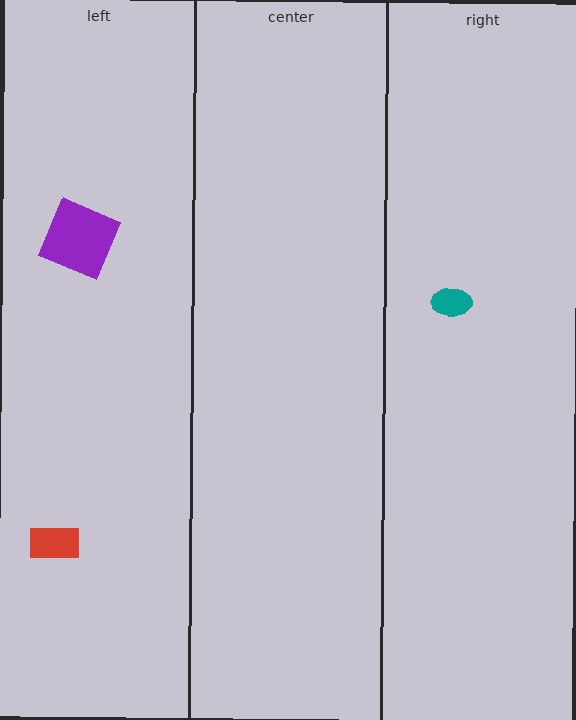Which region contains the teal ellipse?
The right region.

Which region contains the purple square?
The left region.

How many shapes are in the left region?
2.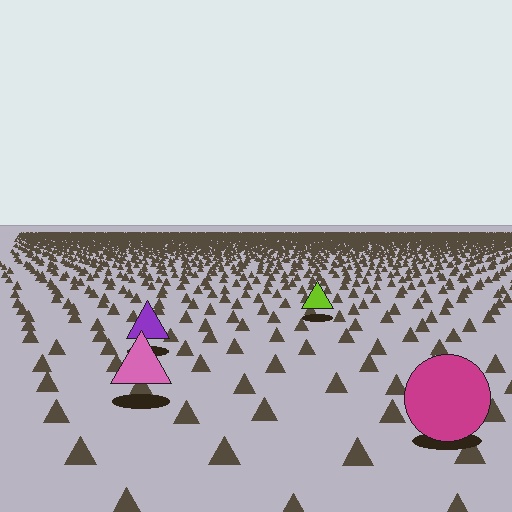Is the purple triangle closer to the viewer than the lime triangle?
Yes. The purple triangle is closer — you can tell from the texture gradient: the ground texture is coarser near it.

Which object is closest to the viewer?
The magenta circle is closest. The texture marks near it are larger and more spread out.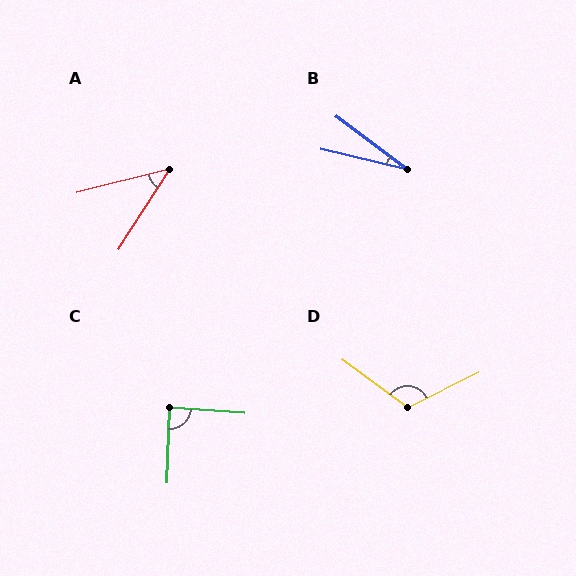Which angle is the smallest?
B, at approximately 23 degrees.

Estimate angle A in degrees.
Approximately 43 degrees.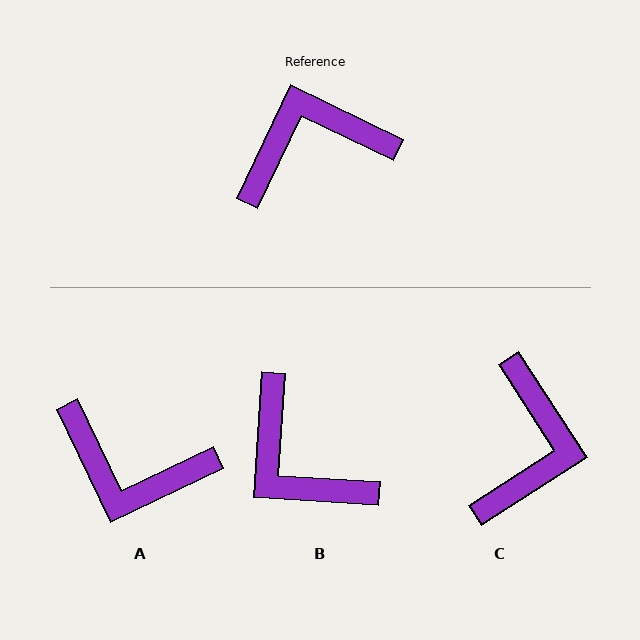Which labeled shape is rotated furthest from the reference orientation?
A, about 141 degrees away.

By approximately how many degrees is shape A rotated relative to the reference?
Approximately 141 degrees counter-clockwise.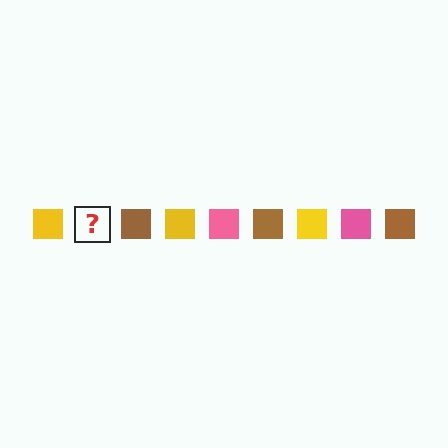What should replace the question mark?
The question mark should be replaced with a pink square.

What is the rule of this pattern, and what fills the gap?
The rule is that the pattern cycles through yellow, pink, brown squares. The gap should be filled with a pink square.